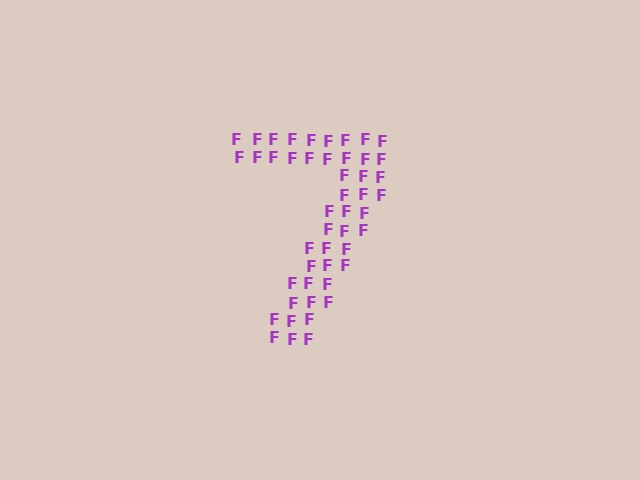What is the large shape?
The large shape is the digit 7.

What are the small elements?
The small elements are letter F's.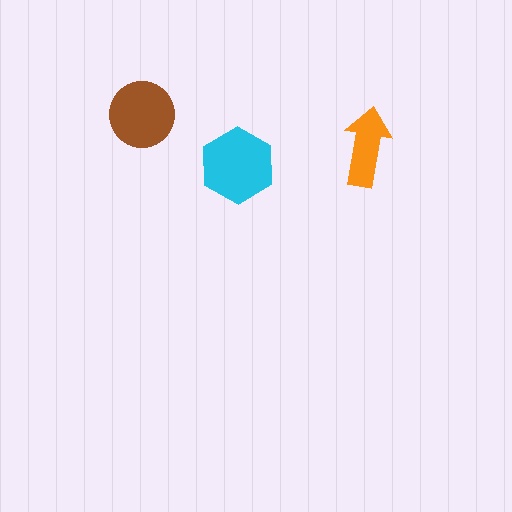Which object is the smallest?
The orange arrow.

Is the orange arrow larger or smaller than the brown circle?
Smaller.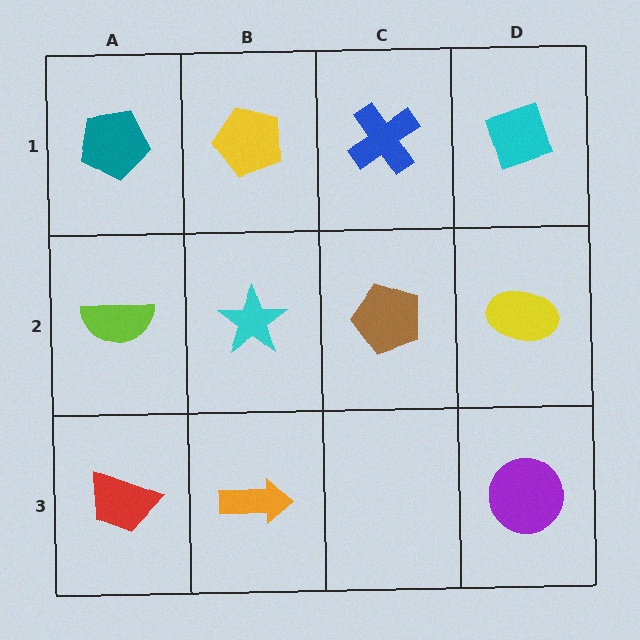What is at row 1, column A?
A teal pentagon.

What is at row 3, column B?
An orange arrow.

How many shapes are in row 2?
4 shapes.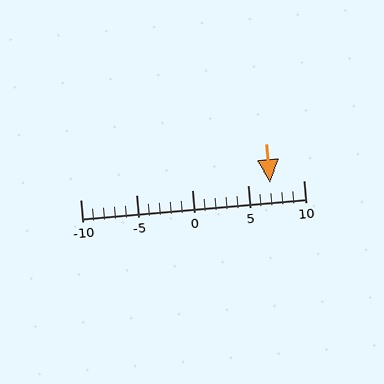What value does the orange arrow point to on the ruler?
The orange arrow points to approximately 7.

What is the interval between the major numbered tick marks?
The major tick marks are spaced 5 units apart.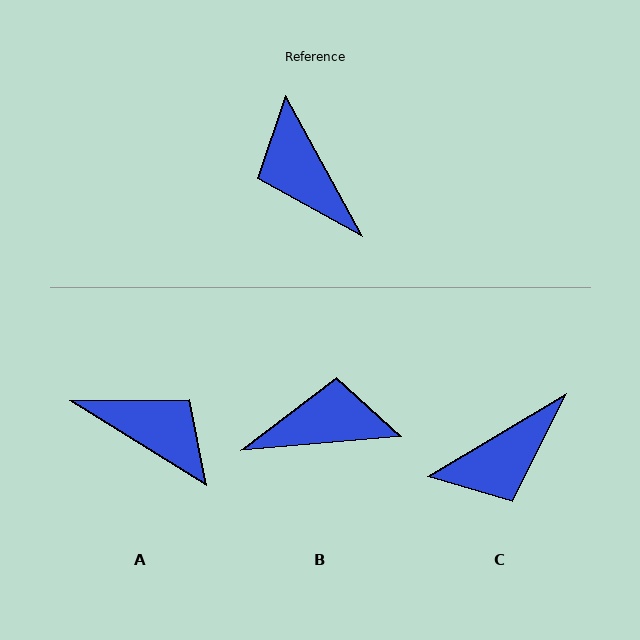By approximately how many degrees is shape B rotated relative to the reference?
Approximately 114 degrees clockwise.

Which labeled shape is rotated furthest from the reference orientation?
A, about 151 degrees away.